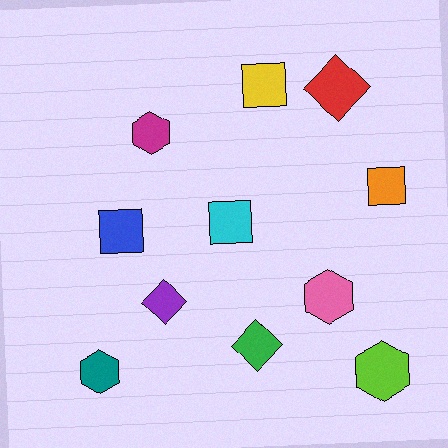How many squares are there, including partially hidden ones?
There are 4 squares.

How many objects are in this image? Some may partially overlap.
There are 11 objects.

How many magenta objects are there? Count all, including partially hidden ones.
There is 1 magenta object.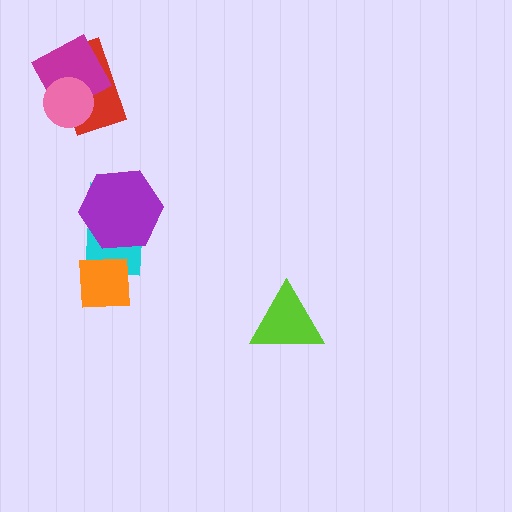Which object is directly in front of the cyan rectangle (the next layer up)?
The orange square is directly in front of the cyan rectangle.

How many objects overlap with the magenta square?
2 objects overlap with the magenta square.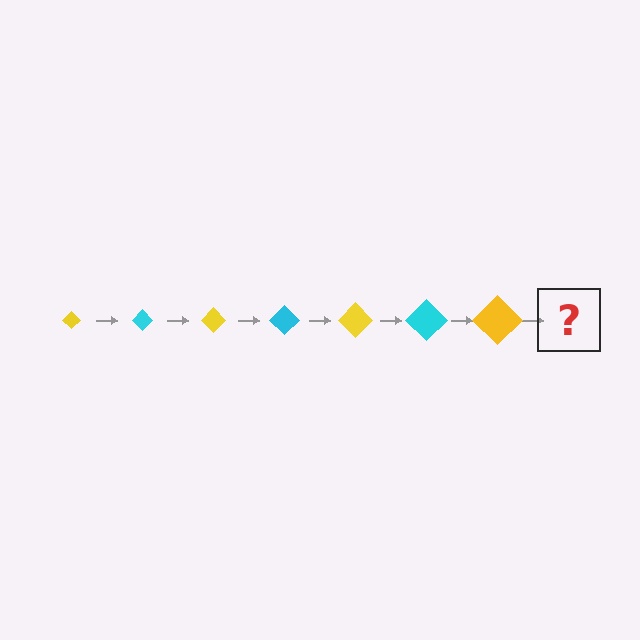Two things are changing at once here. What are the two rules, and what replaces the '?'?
The two rules are that the diamond grows larger each step and the color cycles through yellow and cyan. The '?' should be a cyan diamond, larger than the previous one.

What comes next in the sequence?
The next element should be a cyan diamond, larger than the previous one.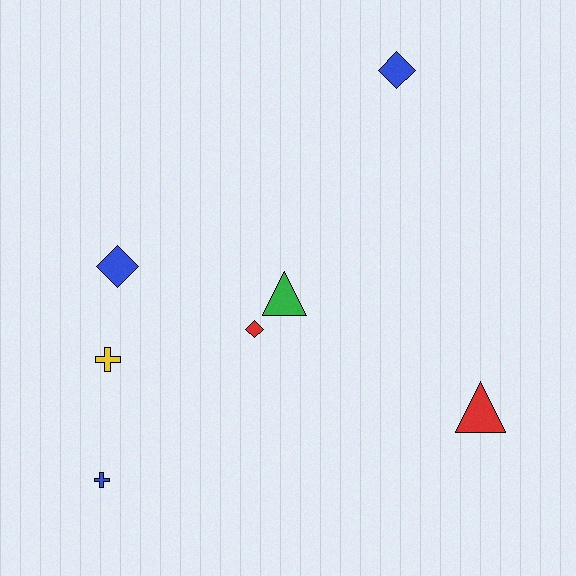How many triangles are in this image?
There are 2 triangles.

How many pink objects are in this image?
There are no pink objects.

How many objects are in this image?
There are 7 objects.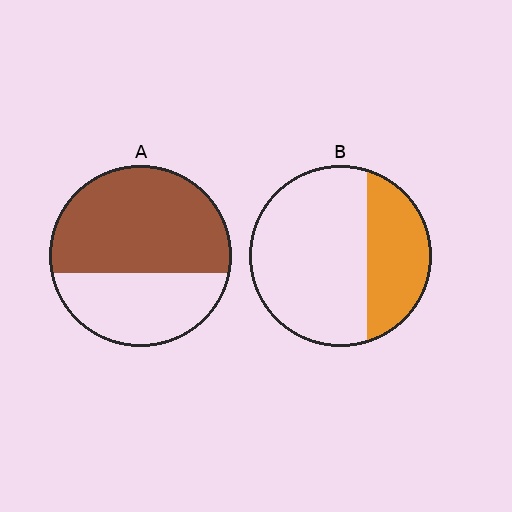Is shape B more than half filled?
No.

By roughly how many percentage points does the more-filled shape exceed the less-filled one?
By roughly 30 percentage points (A over B).